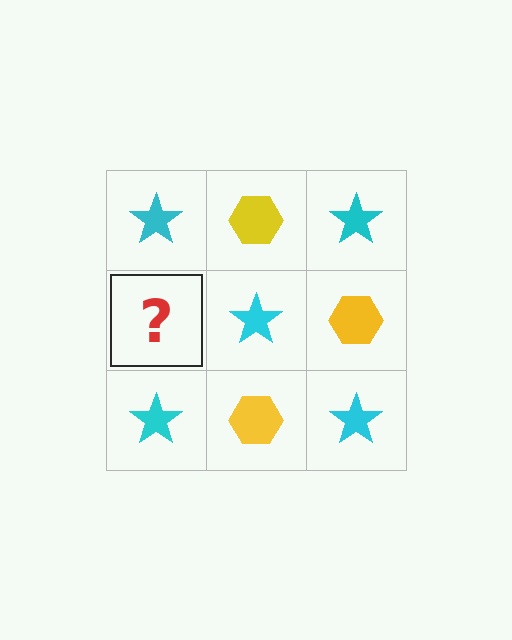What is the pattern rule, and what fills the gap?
The rule is that it alternates cyan star and yellow hexagon in a checkerboard pattern. The gap should be filled with a yellow hexagon.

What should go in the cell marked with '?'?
The missing cell should contain a yellow hexagon.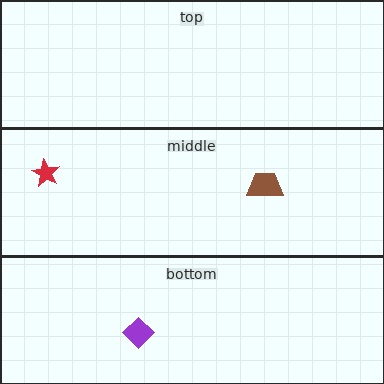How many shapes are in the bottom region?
1.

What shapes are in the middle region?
The brown trapezoid, the red star.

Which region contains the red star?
The middle region.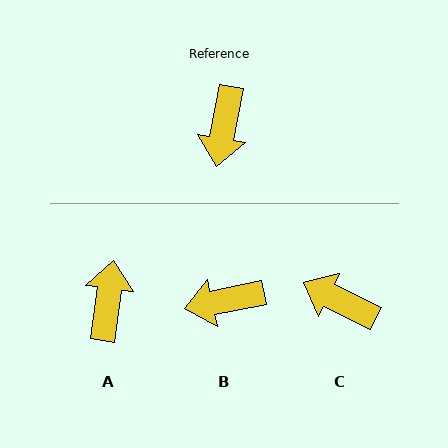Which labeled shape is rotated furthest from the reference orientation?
A, about 178 degrees away.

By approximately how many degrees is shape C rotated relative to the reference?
Approximately 106 degrees clockwise.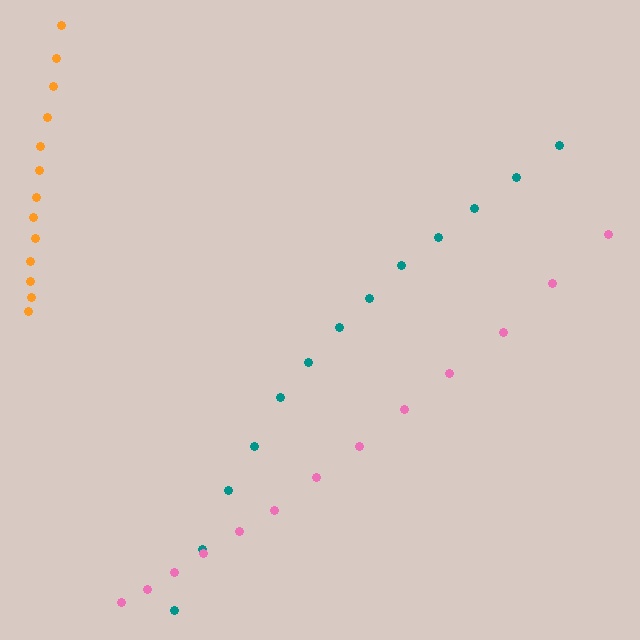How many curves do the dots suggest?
There are 3 distinct paths.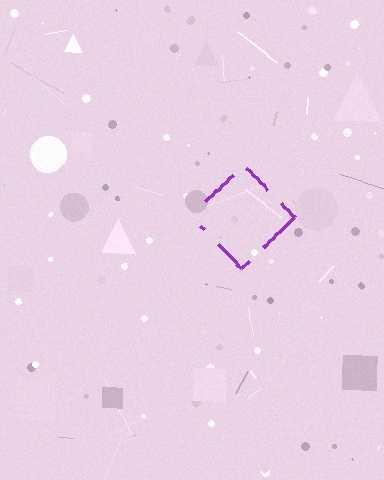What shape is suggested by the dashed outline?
The dashed outline suggests a diamond.